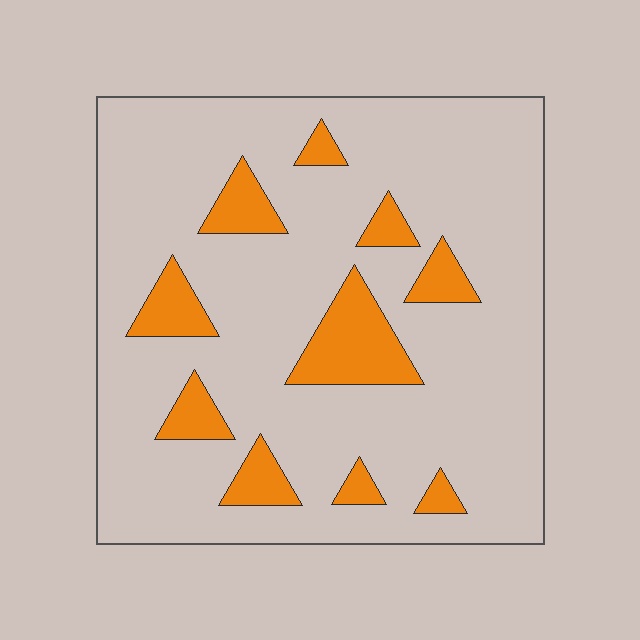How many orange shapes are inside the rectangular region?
10.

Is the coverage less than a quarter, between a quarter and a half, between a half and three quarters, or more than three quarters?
Less than a quarter.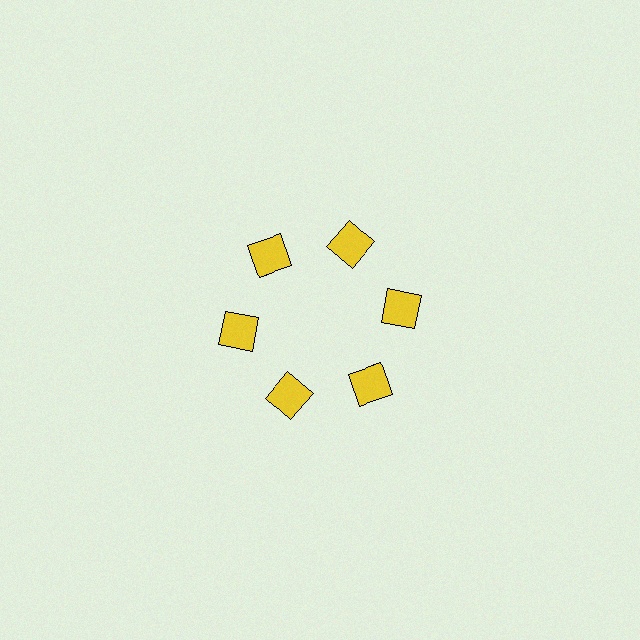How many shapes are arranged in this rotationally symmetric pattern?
There are 6 shapes, arranged in 6 groups of 1.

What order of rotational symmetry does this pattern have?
This pattern has 6-fold rotational symmetry.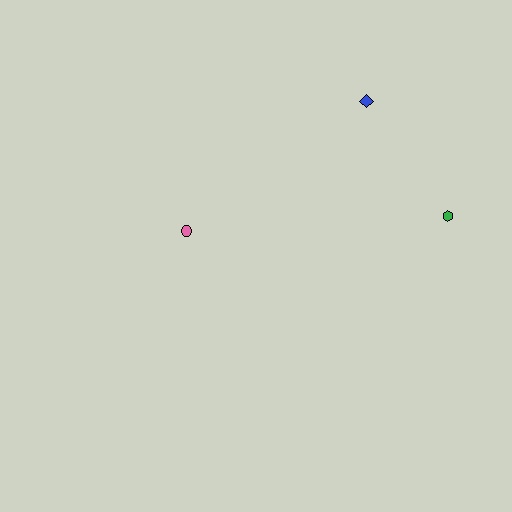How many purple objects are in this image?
There are no purple objects.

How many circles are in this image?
There is 1 circle.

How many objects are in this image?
There are 3 objects.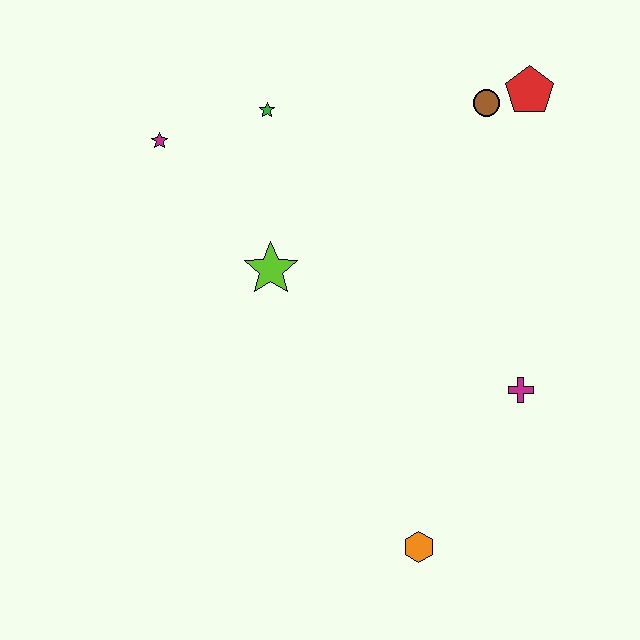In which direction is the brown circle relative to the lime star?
The brown circle is to the right of the lime star.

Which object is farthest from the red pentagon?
The orange hexagon is farthest from the red pentagon.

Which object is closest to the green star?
The magenta star is closest to the green star.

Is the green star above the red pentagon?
No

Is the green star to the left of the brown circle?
Yes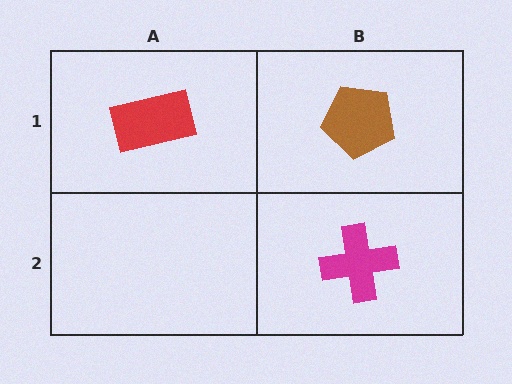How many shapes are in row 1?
2 shapes.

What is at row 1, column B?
A brown pentagon.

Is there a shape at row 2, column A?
No, that cell is empty.